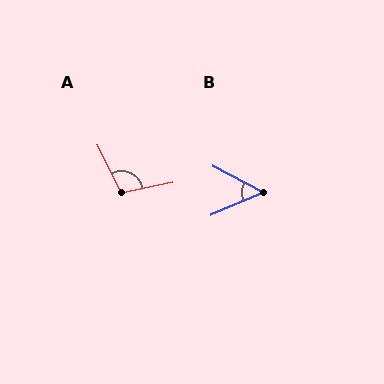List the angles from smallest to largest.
B (51°), A (105°).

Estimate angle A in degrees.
Approximately 105 degrees.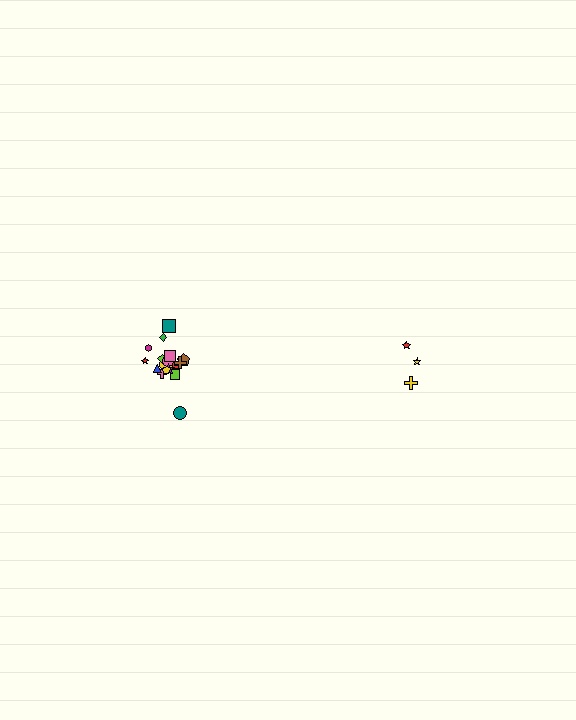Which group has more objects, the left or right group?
The left group.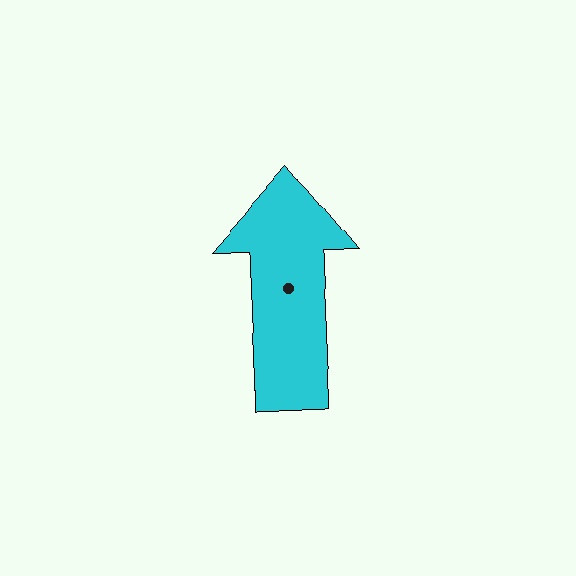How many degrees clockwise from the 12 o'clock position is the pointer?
Approximately 1 degrees.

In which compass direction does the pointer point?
North.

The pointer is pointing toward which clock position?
Roughly 12 o'clock.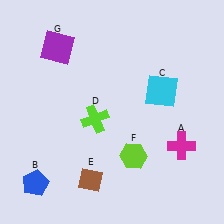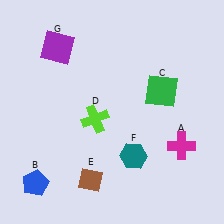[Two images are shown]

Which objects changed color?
C changed from cyan to green. F changed from lime to teal.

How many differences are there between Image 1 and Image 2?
There are 2 differences between the two images.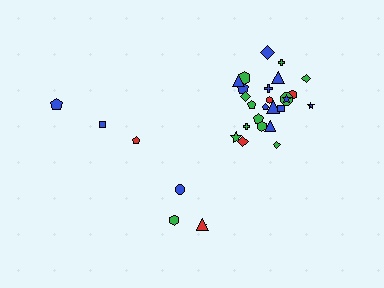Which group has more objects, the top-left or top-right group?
The top-right group.